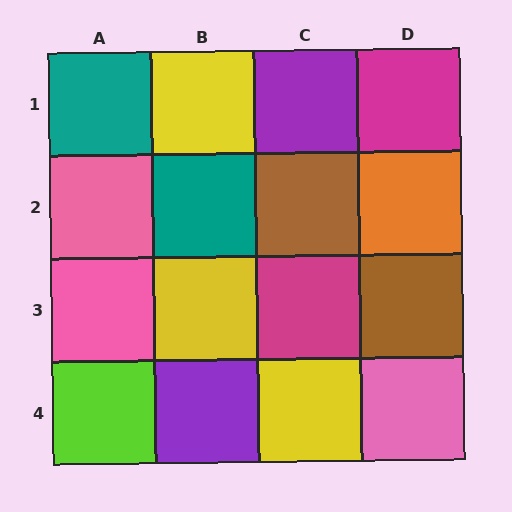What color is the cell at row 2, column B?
Teal.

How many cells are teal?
2 cells are teal.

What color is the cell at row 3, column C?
Magenta.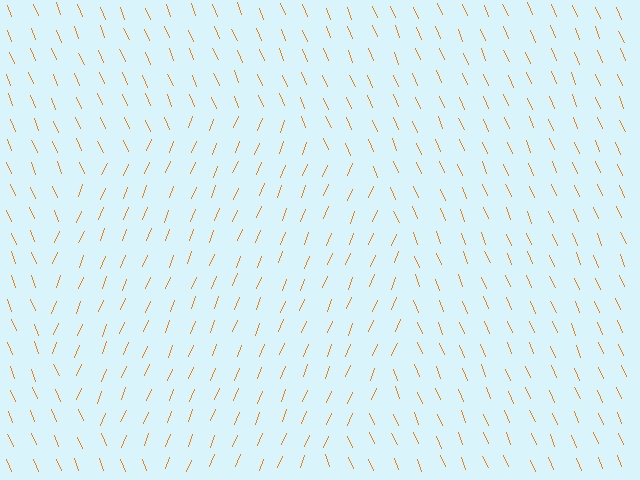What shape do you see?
I see a circle.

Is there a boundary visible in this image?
Yes, there is a texture boundary formed by a change in line orientation.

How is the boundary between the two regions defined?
The boundary is defined purely by a change in line orientation (approximately 45 degrees difference). All lines are the same color and thickness.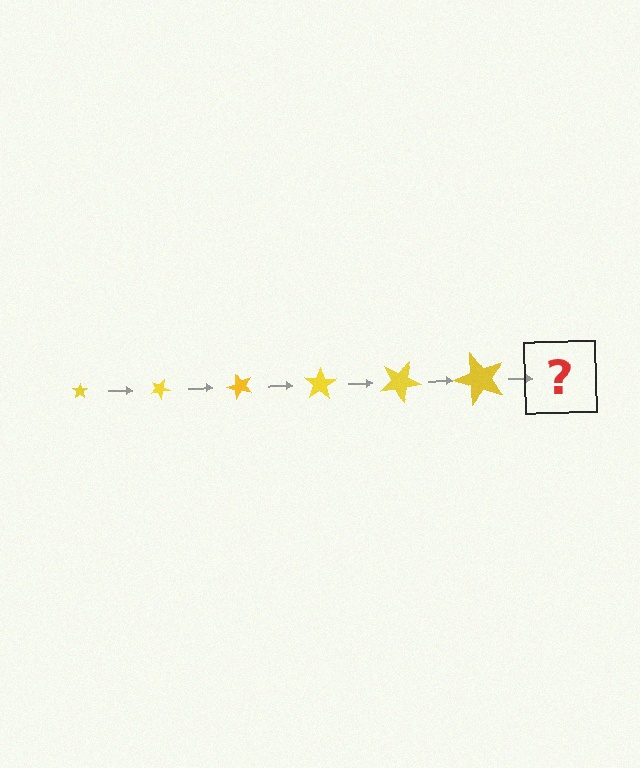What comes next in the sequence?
The next element should be a star, larger than the previous one and rotated 150 degrees from the start.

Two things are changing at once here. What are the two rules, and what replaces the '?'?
The two rules are that the star grows larger each step and it rotates 25 degrees each step. The '?' should be a star, larger than the previous one and rotated 150 degrees from the start.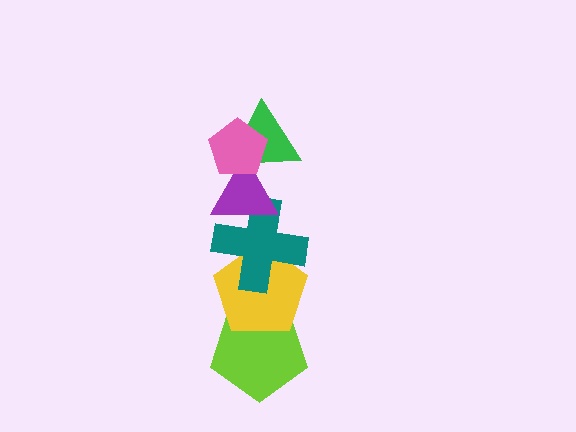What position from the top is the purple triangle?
The purple triangle is 3rd from the top.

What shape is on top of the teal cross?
The purple triangle is on top of the teal cross.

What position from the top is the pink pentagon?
The pink pentagon is 1st from the top.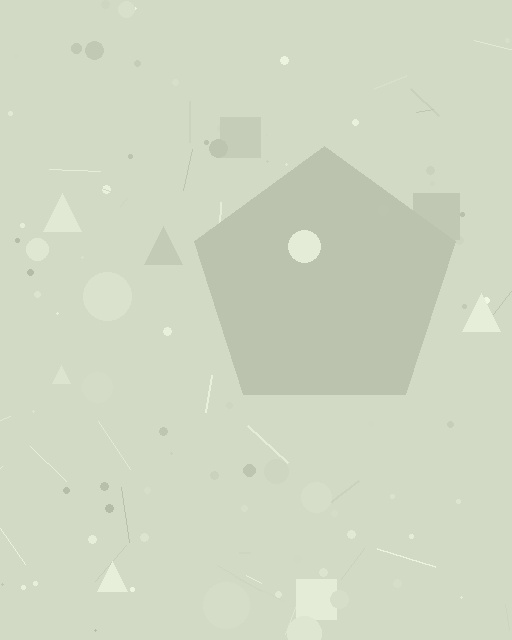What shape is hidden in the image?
A pentagon is hidden in the image.